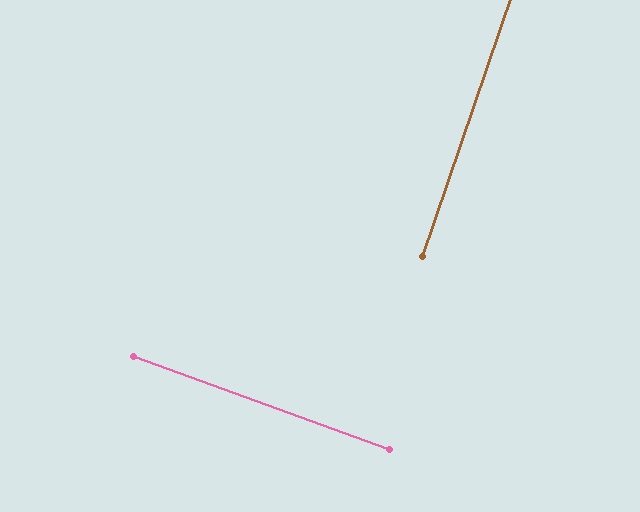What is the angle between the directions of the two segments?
Approximately 89 degrees.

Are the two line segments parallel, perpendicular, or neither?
Perpendicular — they meet at approximately 89°.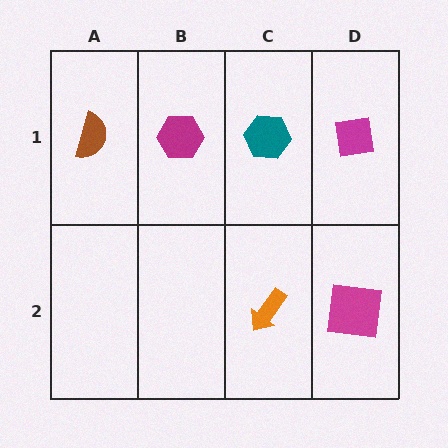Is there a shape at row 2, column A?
No, that cell is empty.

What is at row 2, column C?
An orange arrow.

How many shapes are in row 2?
2 shapes.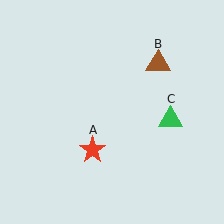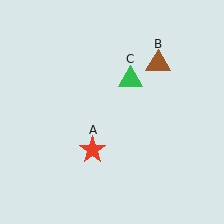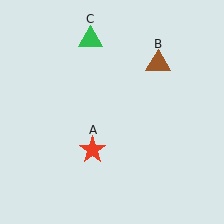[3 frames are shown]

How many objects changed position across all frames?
1 object changed position: green triangle (object C).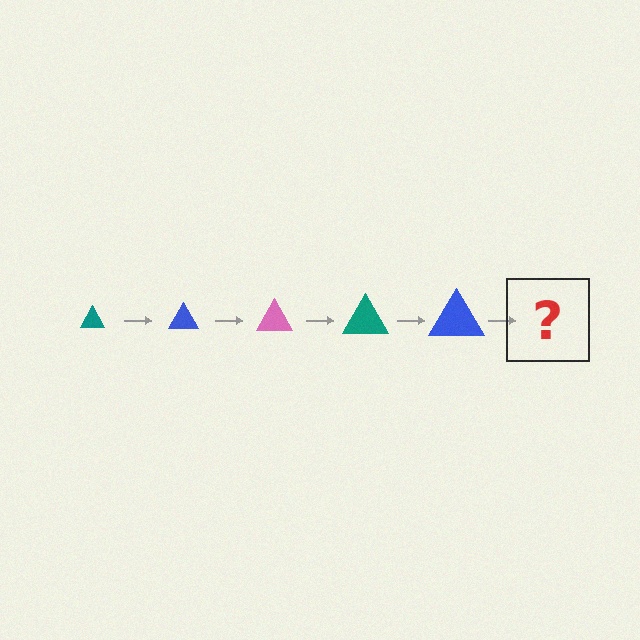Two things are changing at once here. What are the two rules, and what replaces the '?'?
The two rules are that the triangle grows larger each step and the color cycles through teal, blue, and pink. The '?' should be a pink triangle, larger than the previous one.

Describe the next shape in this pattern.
It should be a pink triangle, larger than the previous one.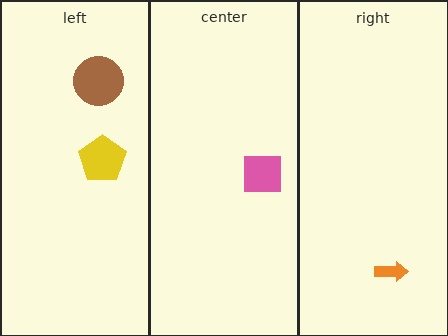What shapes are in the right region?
The orange arrow.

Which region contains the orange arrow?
The right region.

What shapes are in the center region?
The pink square.